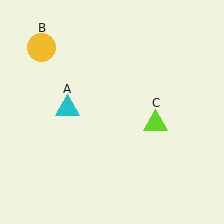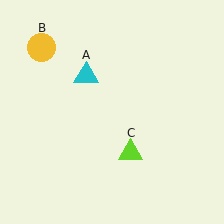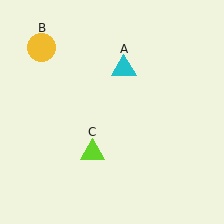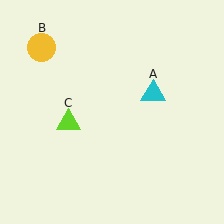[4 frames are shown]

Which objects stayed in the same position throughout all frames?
Yellow circle (object B) remained stationary.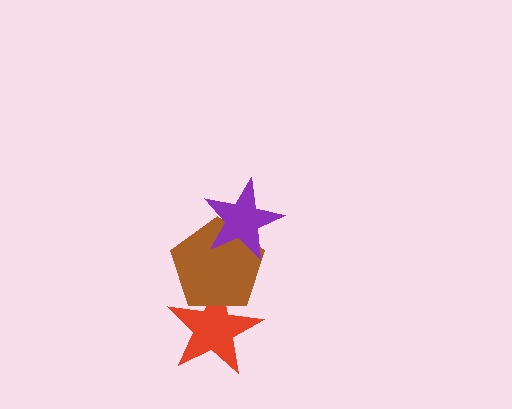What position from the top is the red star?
The red star is 3rd from the top.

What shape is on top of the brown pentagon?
The purple star is on top of the brown pentagon.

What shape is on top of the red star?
The brown pentagon is on top of the red star.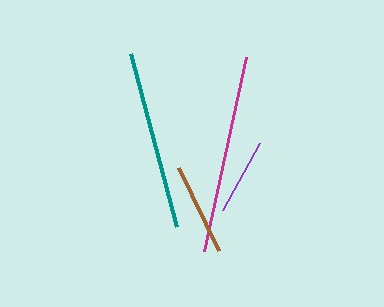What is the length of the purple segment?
The purple segment is approximately 77 pixels long.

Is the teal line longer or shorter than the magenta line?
The magenta line is longer than the teal line.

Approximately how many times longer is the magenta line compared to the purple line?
The magenta line is approximately 2.6 times the length of the purple line.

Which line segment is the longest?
The magenta line is the longest at approximately 199 pixels.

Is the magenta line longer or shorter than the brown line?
The magenta line is longer than the brown line.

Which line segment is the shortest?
The purple line is the shortest at approximately 77 pixels.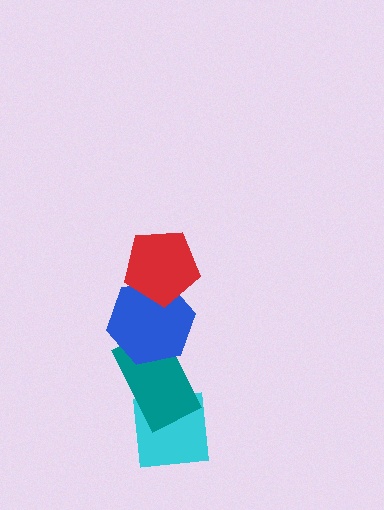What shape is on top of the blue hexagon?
The red pentagon is on top of the blue hexagon.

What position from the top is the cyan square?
The cyan square is 4th from the top.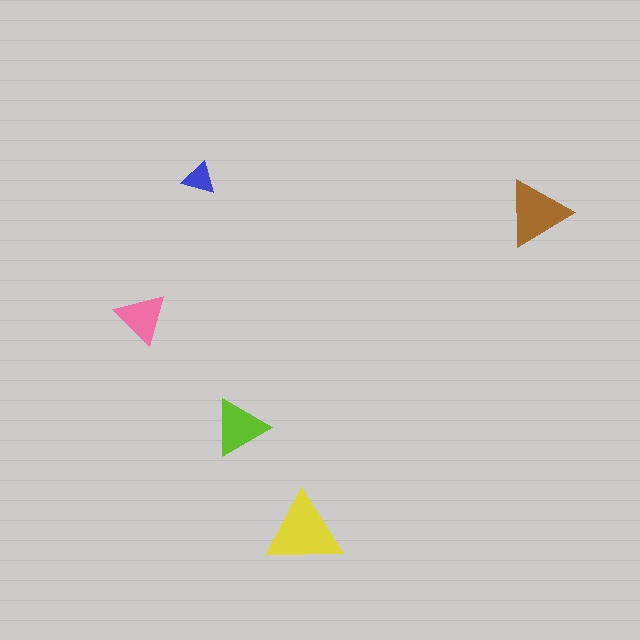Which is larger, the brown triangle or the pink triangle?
The brown one.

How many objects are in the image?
There are 5 objects in the image.